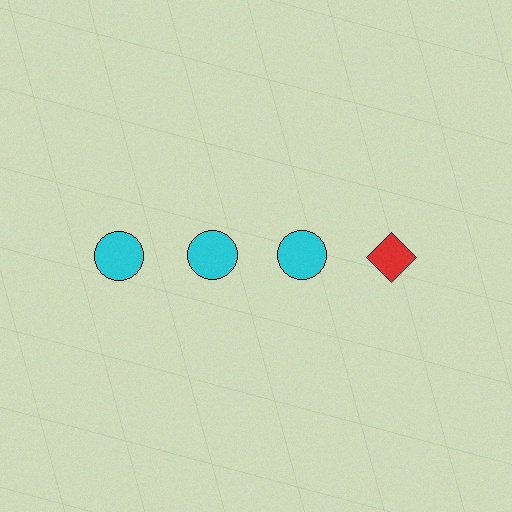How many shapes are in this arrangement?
There are 4 shapes arranged in a grid pattern.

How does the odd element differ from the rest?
It differs in both color (red instead of cyan) and shape (diamond instead of circle).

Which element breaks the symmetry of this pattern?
The red diamond in the top row, second from right column breaks the symmetry. All other shapes are cyan circles.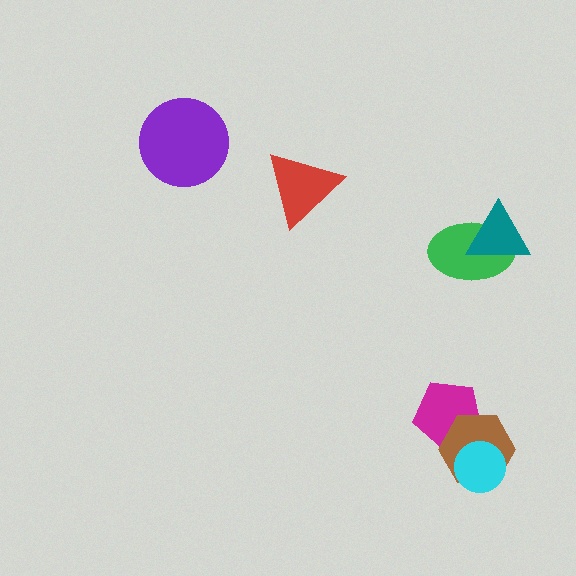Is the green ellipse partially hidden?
Yes, it is partially covered by another shape.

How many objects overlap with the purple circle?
0 objects overlap with the purple circle.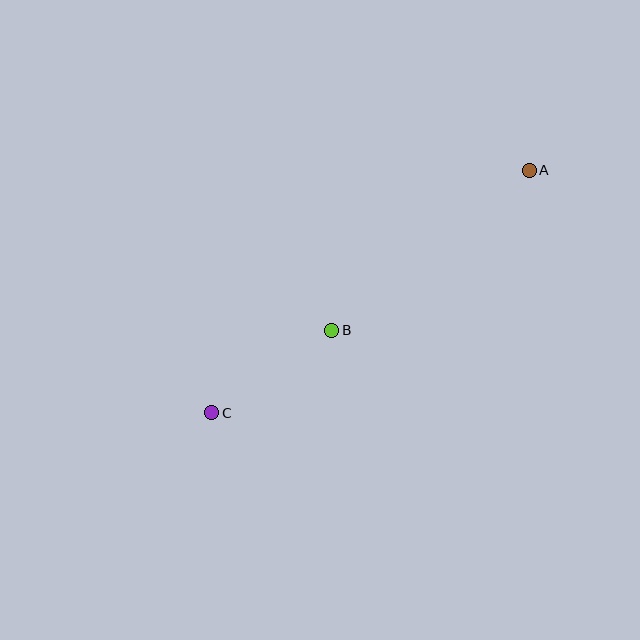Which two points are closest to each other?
Points B and C are closest to each other.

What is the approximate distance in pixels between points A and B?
The distance between A and B is approximately 254 pixels.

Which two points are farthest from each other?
Points A and C are farthest from each other.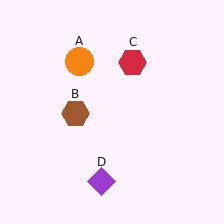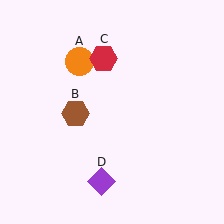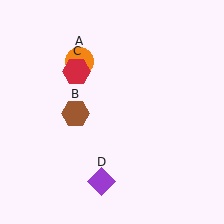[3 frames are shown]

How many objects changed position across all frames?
1 object changed position: red hexagon (object C).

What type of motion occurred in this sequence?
The red hexagon (object C) rotated counterclockwise around the center of the scene.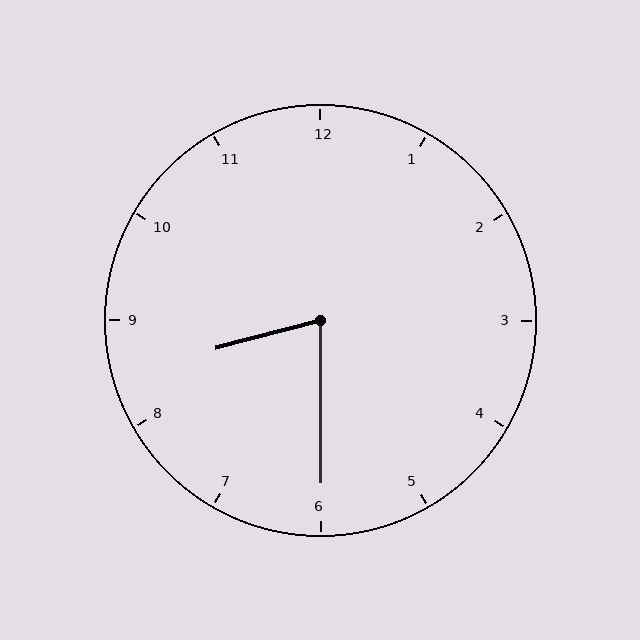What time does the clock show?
8:30.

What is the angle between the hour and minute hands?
Approximately 75 degrees.